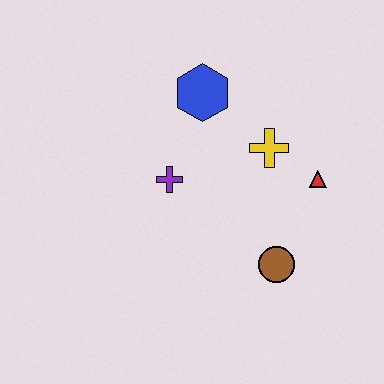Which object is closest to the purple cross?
The blue hexagon is closest to the purple cross.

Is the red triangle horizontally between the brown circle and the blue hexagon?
No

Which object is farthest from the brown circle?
The blue hexagon is farthest from the brown circle.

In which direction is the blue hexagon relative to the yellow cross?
The blue hexagon is to the left of the yellow cross.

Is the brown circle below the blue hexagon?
Yes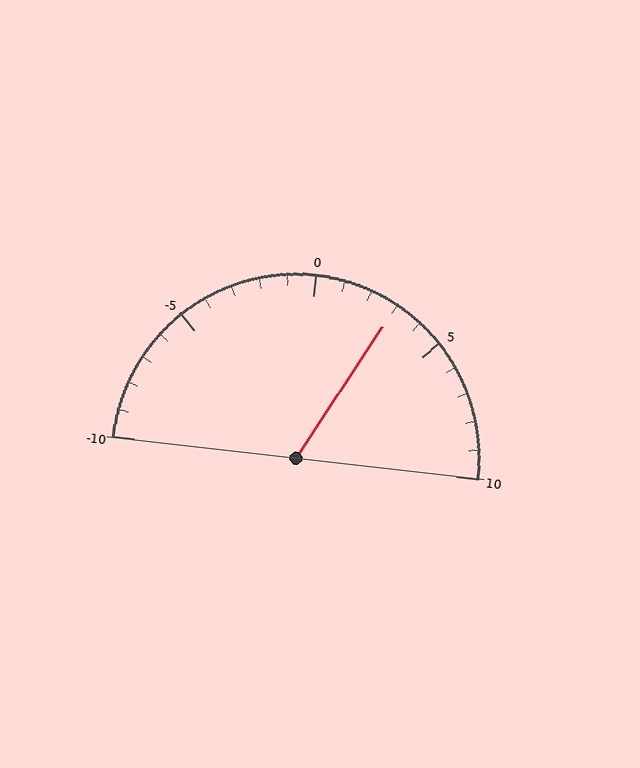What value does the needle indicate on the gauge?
The needle indicates approximately 3.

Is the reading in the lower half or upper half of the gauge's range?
The reading is in the upper half of the range (-10 to 10).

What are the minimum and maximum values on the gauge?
The gauge ranges from -10 to 10.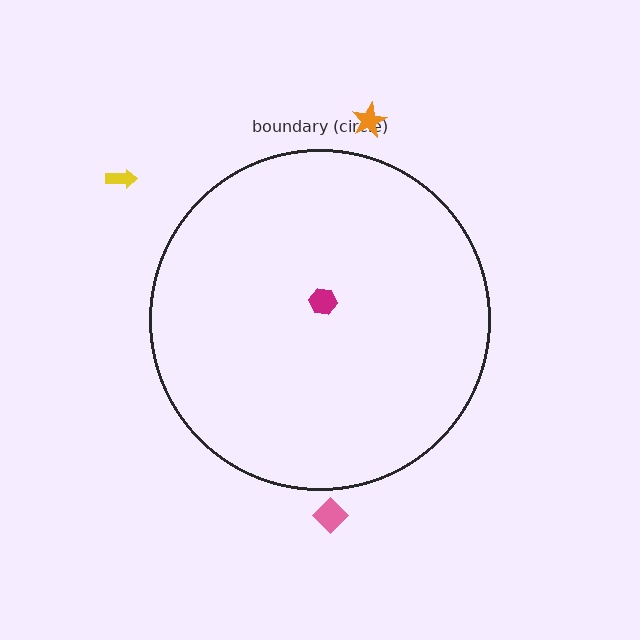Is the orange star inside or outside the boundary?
Outside.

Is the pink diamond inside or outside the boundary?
Outside.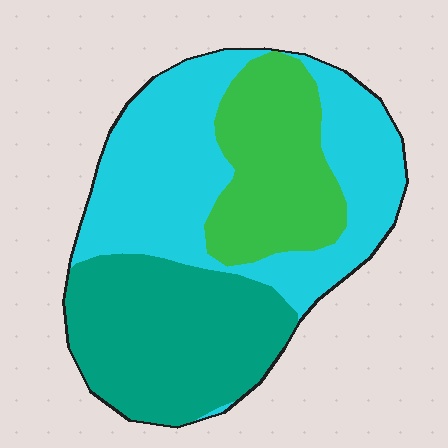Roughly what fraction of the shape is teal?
Teal takes up about one third (1/3) of the shape.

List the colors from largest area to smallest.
From largest to smallest: cyan, teal, green.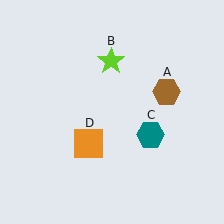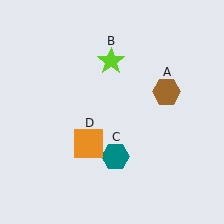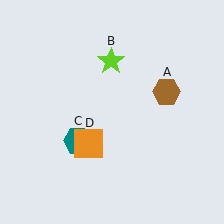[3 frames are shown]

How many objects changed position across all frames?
1 object changed position: teal hexagon (object C).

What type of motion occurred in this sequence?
The teal hexagon (object C) rotated clockwise around the center of the scene.